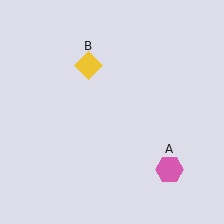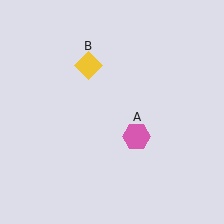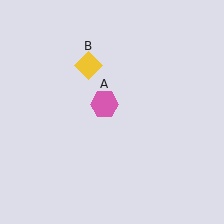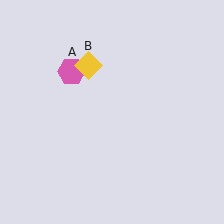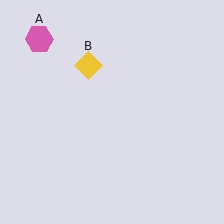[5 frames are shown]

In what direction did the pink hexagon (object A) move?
The pink hexagon (object A) moved up and to the left.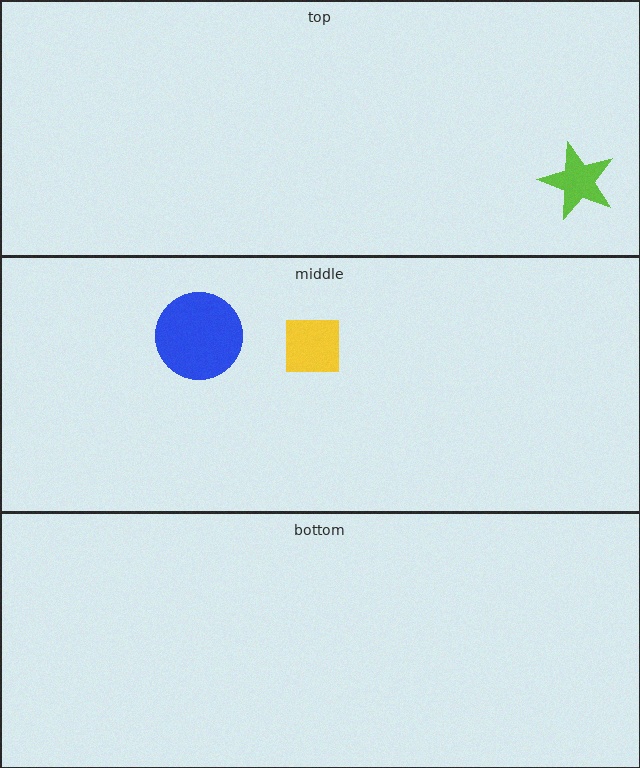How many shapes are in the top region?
1.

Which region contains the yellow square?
The middle region.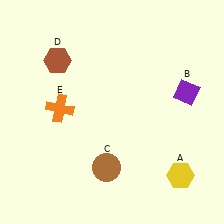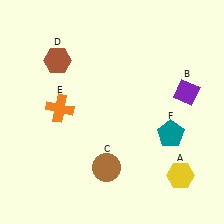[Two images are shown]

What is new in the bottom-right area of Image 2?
A teal pentagon (F) was added in the bottom-right area of Image 2.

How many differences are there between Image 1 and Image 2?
There is 1 difference between the two images.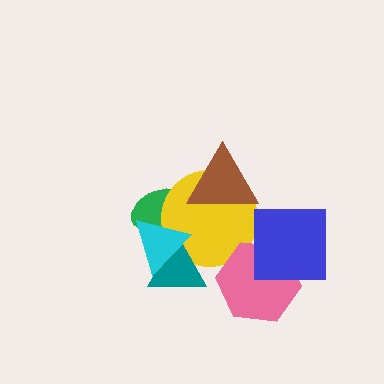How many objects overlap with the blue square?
1 object overlaps with the blue square.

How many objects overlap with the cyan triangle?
3 objects overlap with the cyan triangle.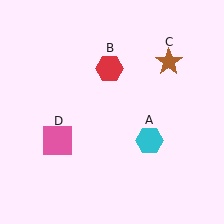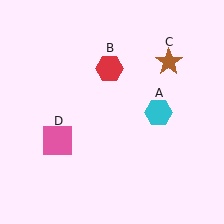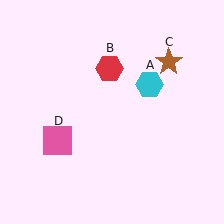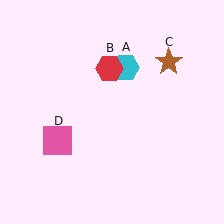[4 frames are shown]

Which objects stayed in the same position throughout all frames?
Red hexagon (object B) and brown star (object C) and pink square (object D) remained stationary.